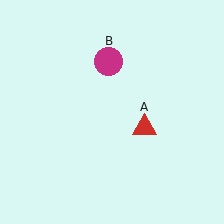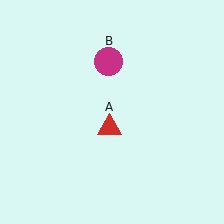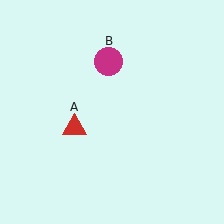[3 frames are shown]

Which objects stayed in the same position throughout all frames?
Magenta circle (object B) remained stationary.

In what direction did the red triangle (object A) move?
The red triangle (object A) moved left.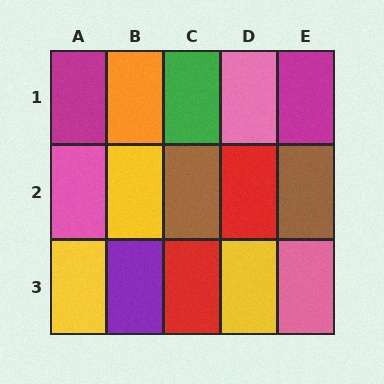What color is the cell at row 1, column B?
Orange.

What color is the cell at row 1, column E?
Magenta.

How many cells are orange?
1 cell is orange.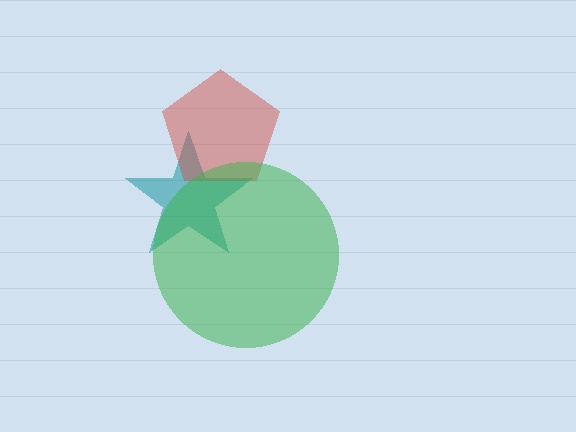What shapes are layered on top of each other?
The layered shapes are: a teal star, a red pentagon, a green circle.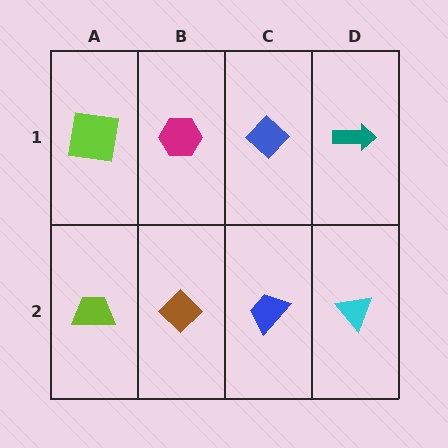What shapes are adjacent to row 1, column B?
A brown diamond (row 2, column B), a lime square (row 1, column A), a blue diamond (row 1, column C).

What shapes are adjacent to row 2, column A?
A lime square (row 1, column A), a brown diamond (row 2, column B).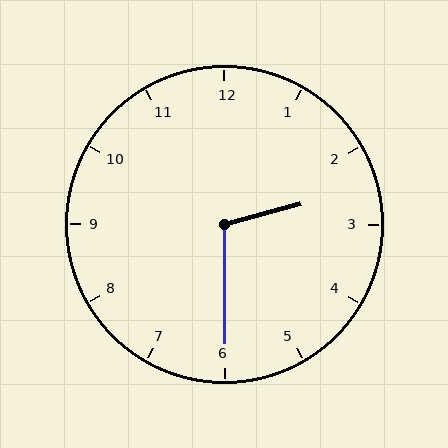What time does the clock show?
2:30.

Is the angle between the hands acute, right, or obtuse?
It is obtuse.